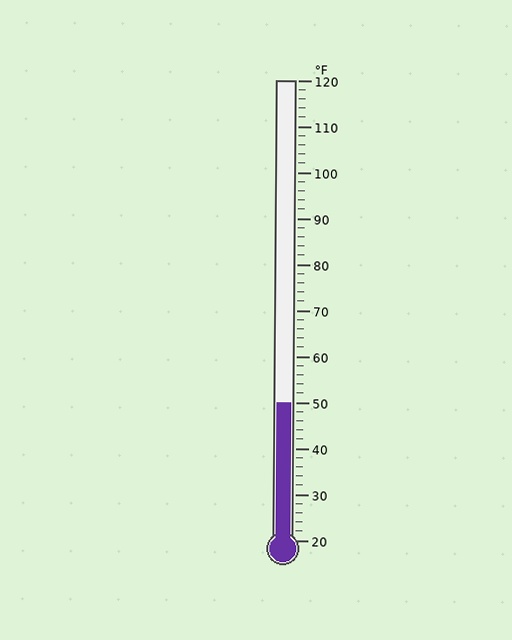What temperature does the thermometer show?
The thermometer shows approximately 50°F.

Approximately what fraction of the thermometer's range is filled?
The thermometer is filled to approximately 30% of its range.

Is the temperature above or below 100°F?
The temperature is below 100°F.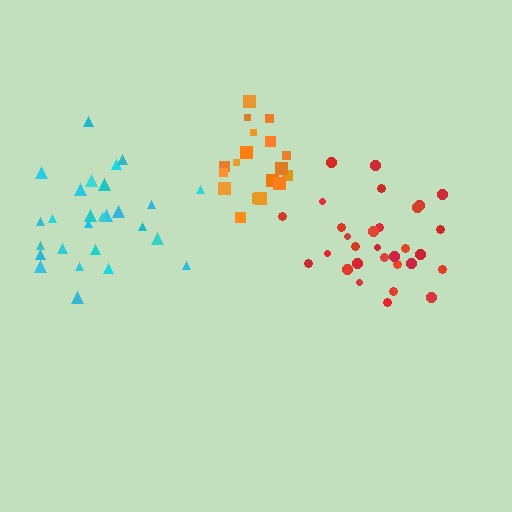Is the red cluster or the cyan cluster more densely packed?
Cyan.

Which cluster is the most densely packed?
Cyan.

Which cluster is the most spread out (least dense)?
Orange.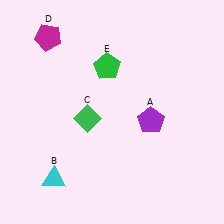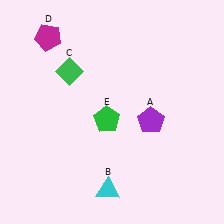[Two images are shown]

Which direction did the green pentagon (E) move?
The green pentagon (E) moved down.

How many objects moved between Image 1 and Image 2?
3 objects moved between the two images.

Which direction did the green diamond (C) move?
The green diamond (C) moved up.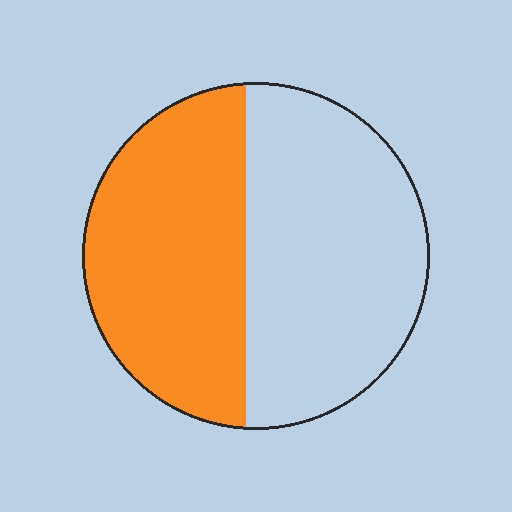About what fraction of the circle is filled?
About one half (1/2).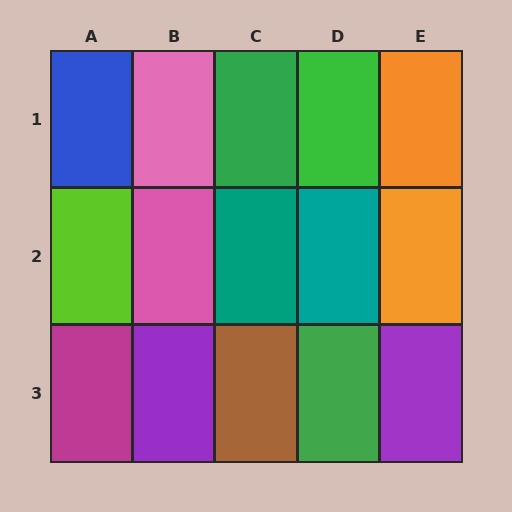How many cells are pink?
2 cells are pink.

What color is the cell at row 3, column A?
Magenta.